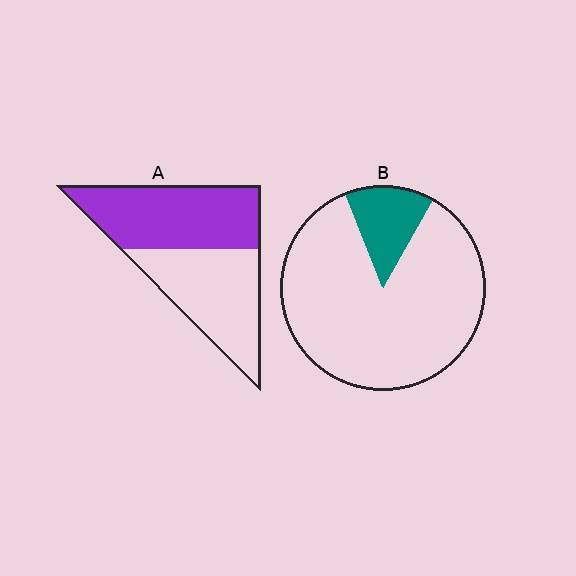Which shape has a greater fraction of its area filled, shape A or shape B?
Shape A.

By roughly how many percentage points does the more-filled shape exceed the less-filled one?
By roughly 40 percentage points (A over B).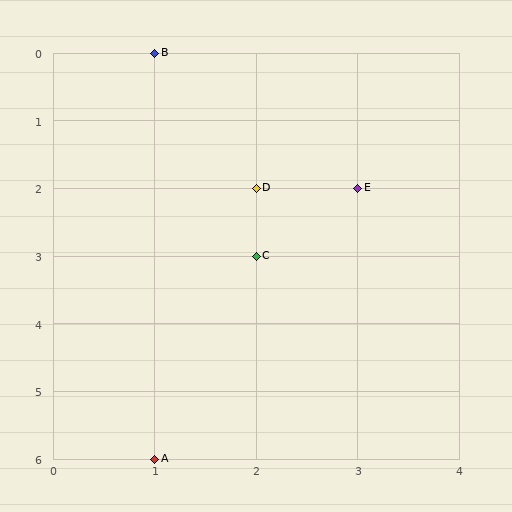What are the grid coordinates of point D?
Point D is at grid coordinates (2, 2).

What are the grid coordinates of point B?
Point B is at grid coordinates (1, 0).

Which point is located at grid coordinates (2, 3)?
Point C is at (2, 3).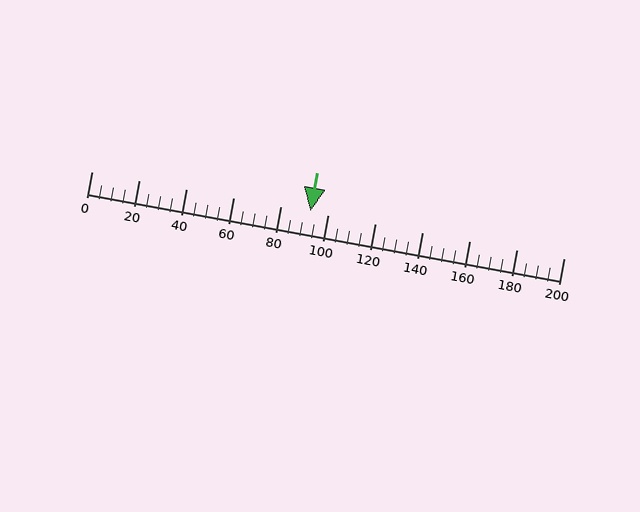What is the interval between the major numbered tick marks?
The major tick marks are spaced 20 units apart.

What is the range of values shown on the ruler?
The ruler shows values from 0 to 200.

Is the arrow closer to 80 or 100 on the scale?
The arrow is closer to 100.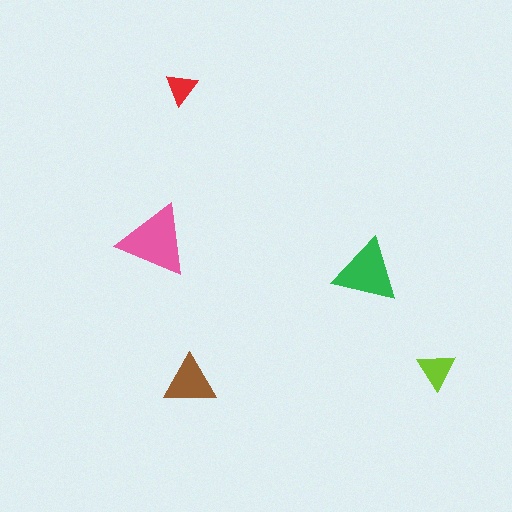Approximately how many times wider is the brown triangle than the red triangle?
About 1.5 times wider.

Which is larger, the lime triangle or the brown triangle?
The brown one.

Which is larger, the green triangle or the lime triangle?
The green one.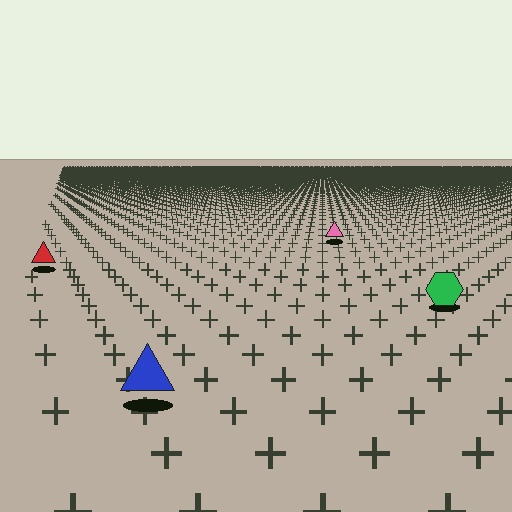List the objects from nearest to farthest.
From nearest to farthest: the blue triangle, the green hexagon, the red triangle, the pink triangle.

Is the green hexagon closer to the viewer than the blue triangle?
No. The blue triangle is closer — you can tell from the texture gradient: the ground texture is coarser near it.